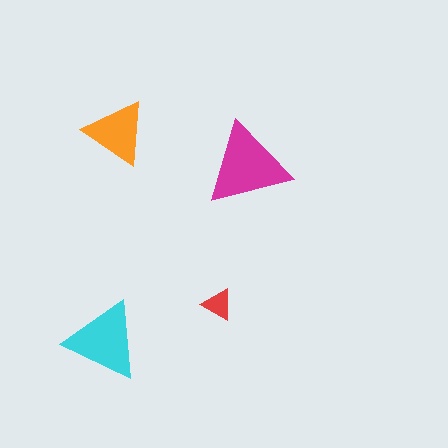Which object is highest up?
The orange triangle is topmost.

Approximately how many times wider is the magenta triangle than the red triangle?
About 2.5 times wider.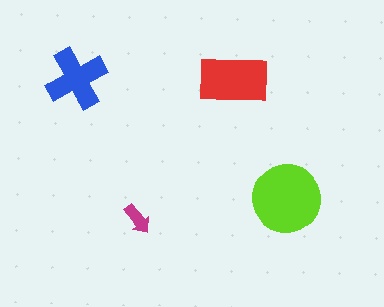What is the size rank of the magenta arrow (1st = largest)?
4th.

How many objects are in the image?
There are 4 objects in the image.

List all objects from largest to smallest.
The lime circle, the red rectangle, the blue cross, the magenta arrow.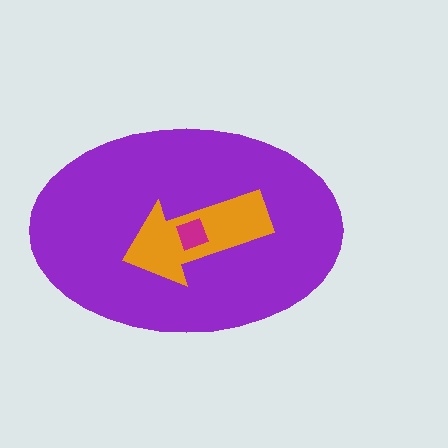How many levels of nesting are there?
3.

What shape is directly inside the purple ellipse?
The orange arrow.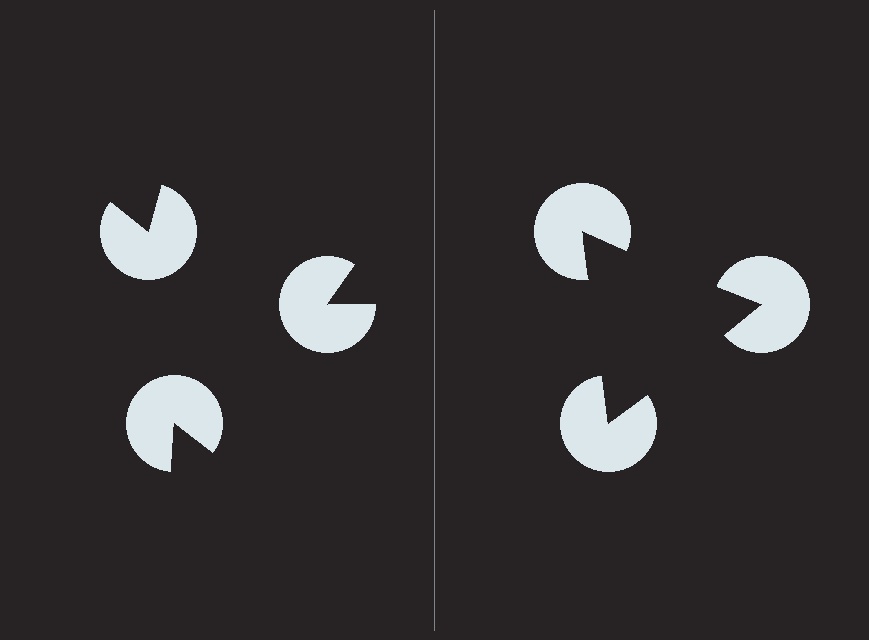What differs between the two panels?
The pac-man discs are positioned identically on both sides; only the wedge orientations differ. On the right they align to a triangle; on the left they are misaligned.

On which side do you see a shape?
An illusory triangle appears on the right side. On the left side the wedge cuts are rotated, so no coherent shape forms.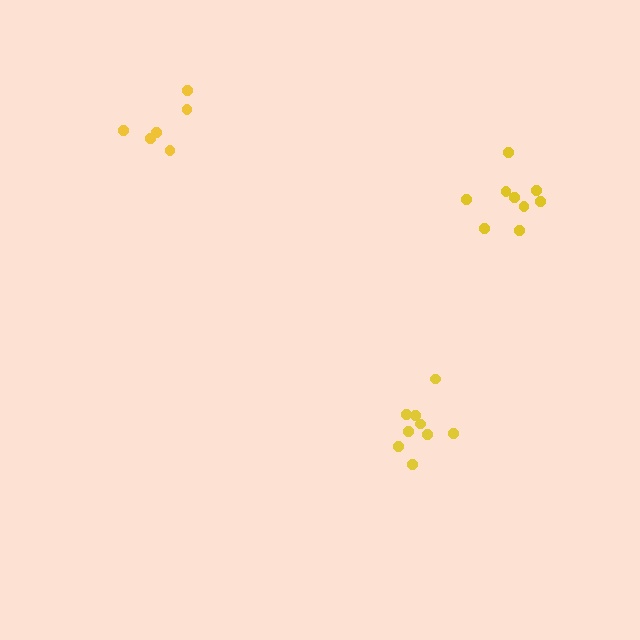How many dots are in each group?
Group 1: 9 dots, Group 2: 9 dots, Group 3: 6 dots (24 total).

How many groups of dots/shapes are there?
There are 3 groups.